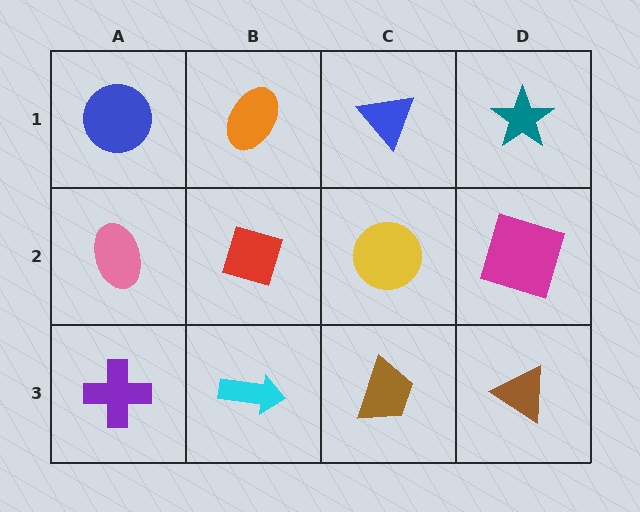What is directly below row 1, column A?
A pink ellipse.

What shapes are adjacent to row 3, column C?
A yellow circle (row 2, column C), a cyan arrow (row 3, column B), a brown triangle (row 3, column D).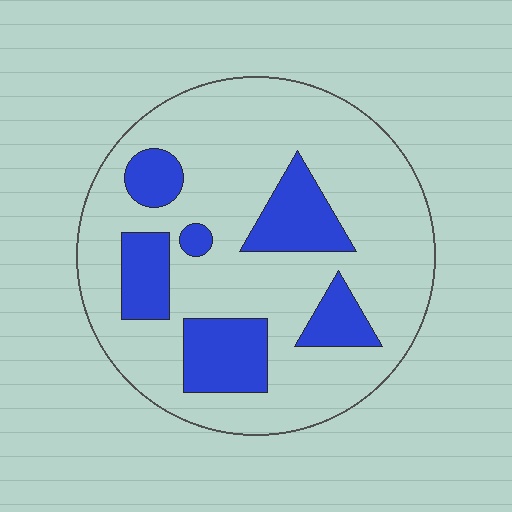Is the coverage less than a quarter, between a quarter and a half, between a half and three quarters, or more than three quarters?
Less than a quarter.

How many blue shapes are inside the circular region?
6.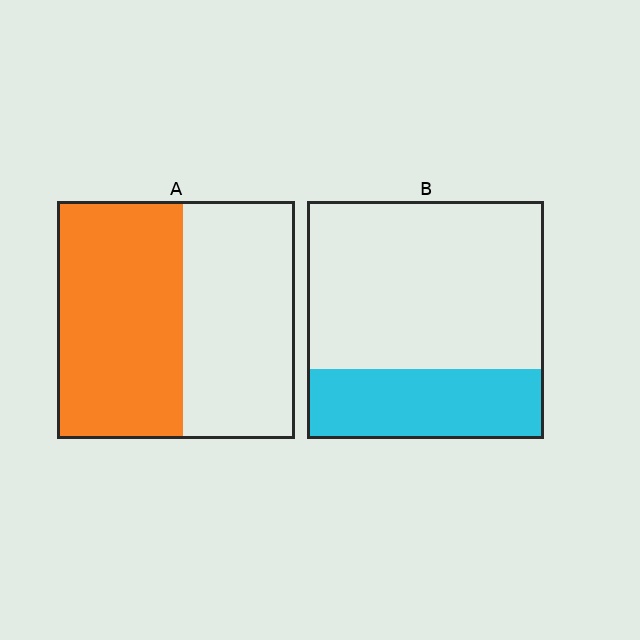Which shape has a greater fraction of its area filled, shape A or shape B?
Shape A.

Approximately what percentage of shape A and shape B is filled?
A is approximately 55% and B is approximately 30%.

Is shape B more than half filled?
No.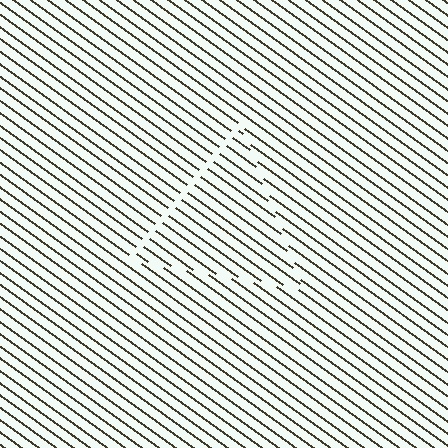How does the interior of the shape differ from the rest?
The interior of the shape contains the same grating, shifted by half a period — the contour is defined by the phase discontinuity where line-ends from the inner and outer gratings abut.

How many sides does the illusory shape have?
3 sides — the line-ends trace a triangle.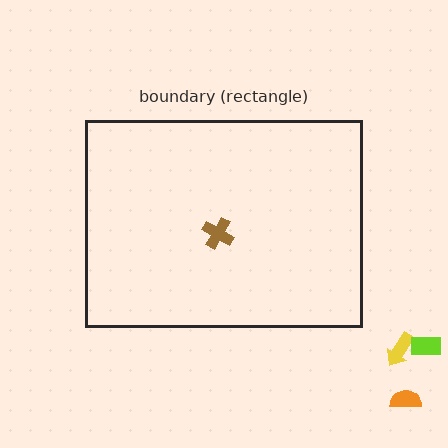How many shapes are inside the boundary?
1 inside, 3 outside.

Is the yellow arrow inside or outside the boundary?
Outside.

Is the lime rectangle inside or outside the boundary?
Outside.